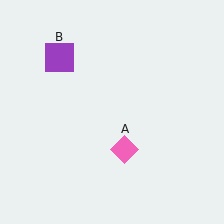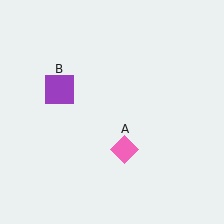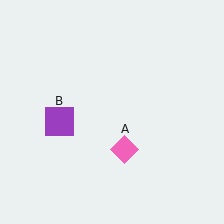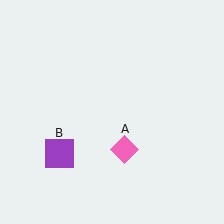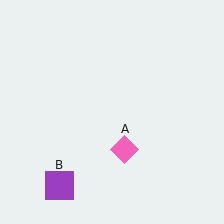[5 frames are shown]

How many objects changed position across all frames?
1 object changed position: purple square (object B).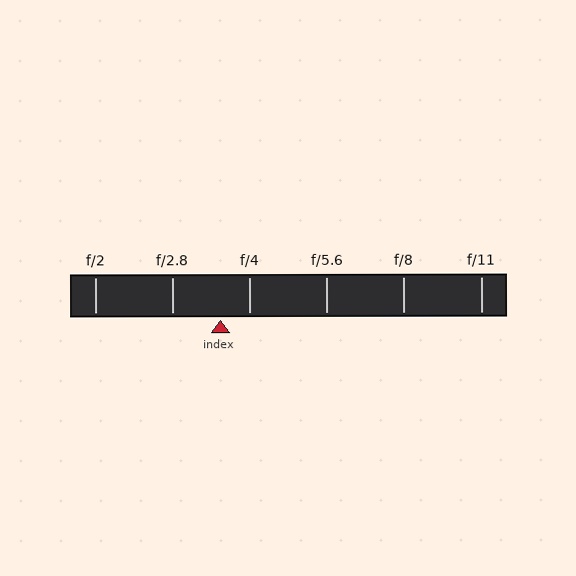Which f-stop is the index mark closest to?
The index mark is closest to f/4.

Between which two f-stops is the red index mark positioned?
The index mark is between f/2.8 and f/4.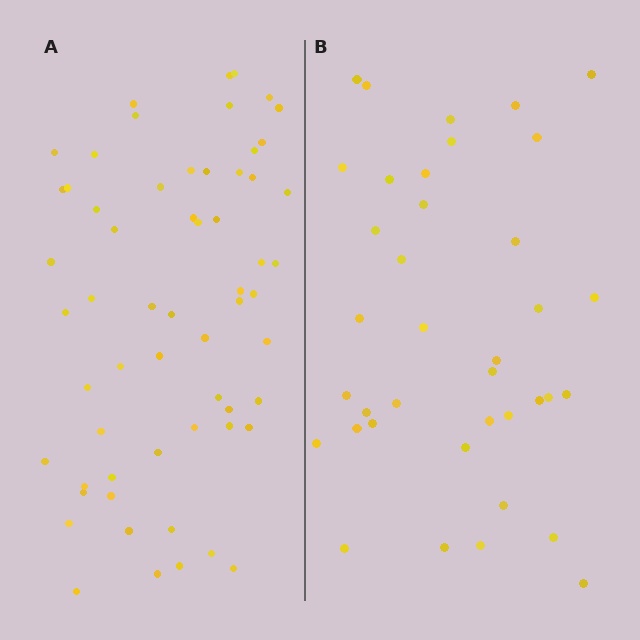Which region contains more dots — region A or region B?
Region A (the left region) has more dots.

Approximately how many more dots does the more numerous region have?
Region A has approximately 20 more dots than region B.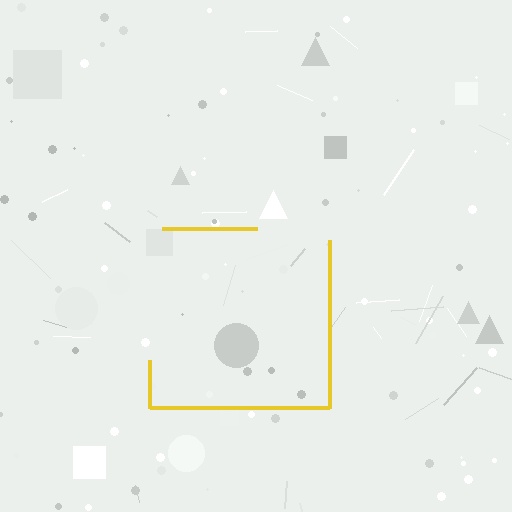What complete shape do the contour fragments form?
The contour fragments form a square.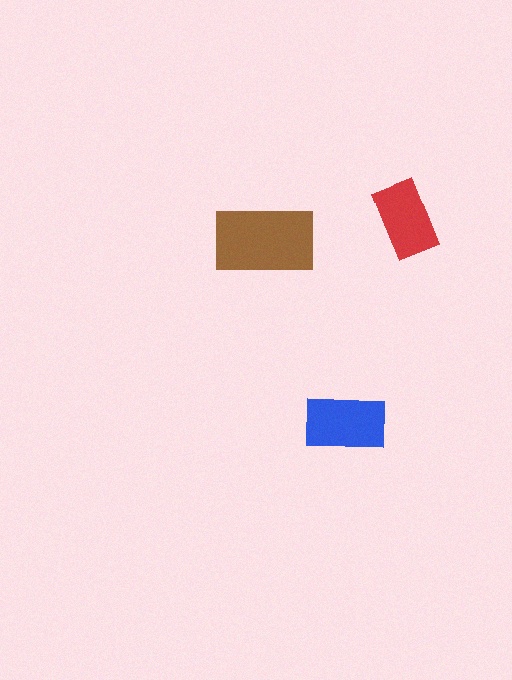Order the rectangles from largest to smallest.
the brown one, the blue one, the red one.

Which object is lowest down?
The blue rectangle is bottommost.